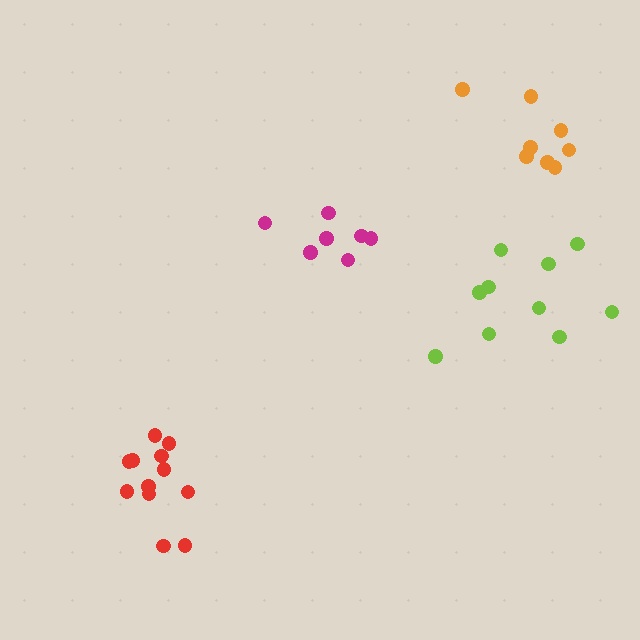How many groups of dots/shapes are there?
There are 4 groups.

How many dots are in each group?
Group 1: 12 dots, Group 2: 7 dots, Group 3: 8 dots, Group 4: 10 dots (37 total).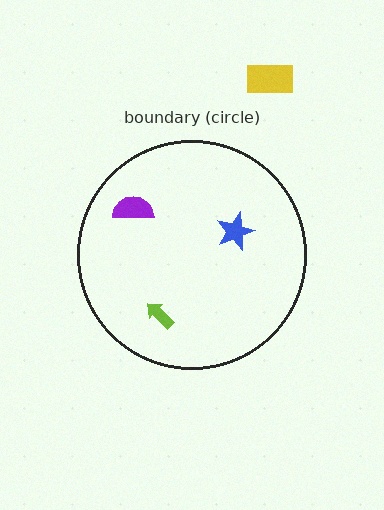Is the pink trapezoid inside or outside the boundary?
Outside.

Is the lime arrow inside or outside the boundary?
Inside.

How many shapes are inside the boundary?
3 inside, 2 outside.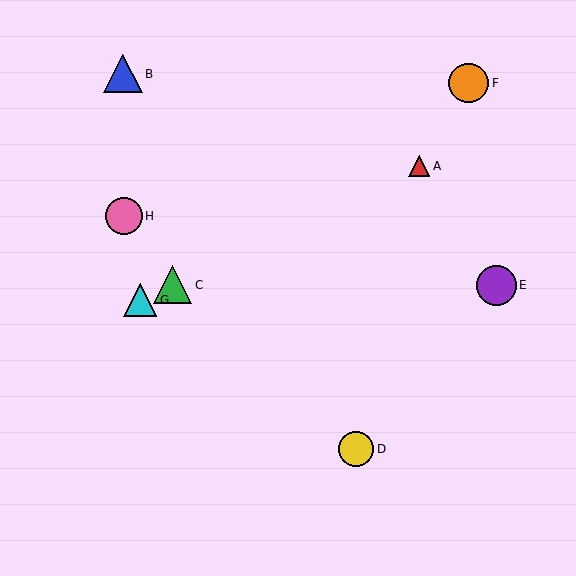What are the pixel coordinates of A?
Object A is at (419, 166).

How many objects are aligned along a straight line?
3 objects (A, C, G) are aligned along a straight line.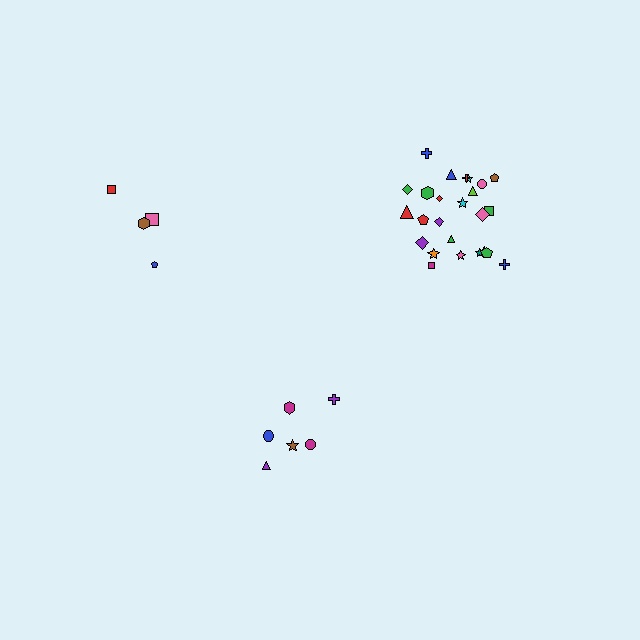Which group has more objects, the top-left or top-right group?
The top-right group.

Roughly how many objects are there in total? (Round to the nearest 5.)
Roughly 35 objects in total.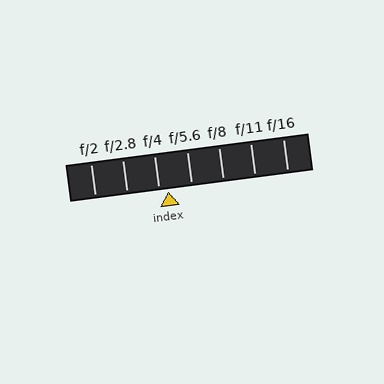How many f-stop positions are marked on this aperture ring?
There are 7 f-stop positions marked.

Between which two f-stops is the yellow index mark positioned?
The index mark is between f/4 and f/5.6.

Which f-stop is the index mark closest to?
The index mark is closest to f/4.